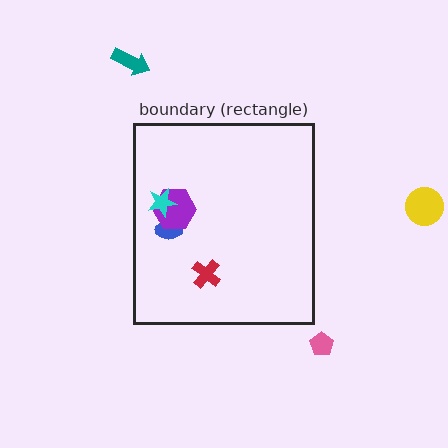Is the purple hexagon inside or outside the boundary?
Inside.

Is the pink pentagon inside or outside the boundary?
Outside.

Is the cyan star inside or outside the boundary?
Inside.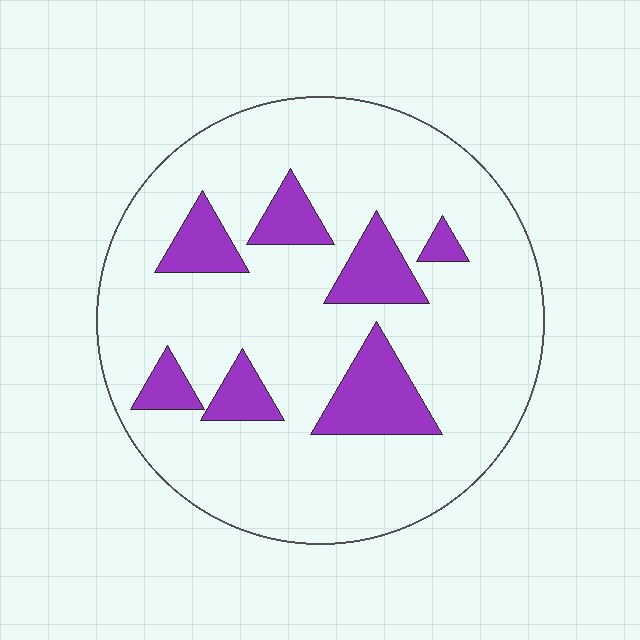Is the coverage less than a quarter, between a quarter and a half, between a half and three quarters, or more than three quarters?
Less than a quarter.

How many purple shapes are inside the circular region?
7.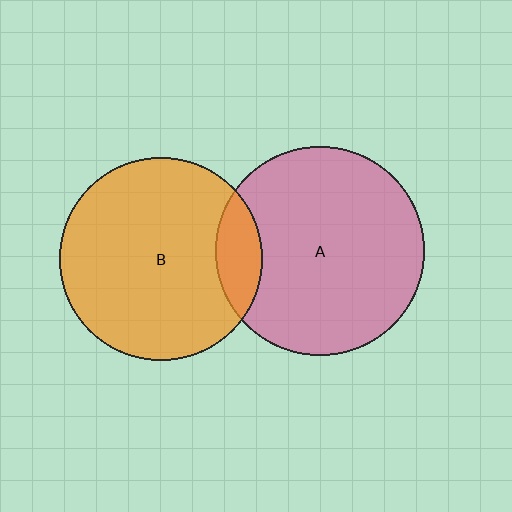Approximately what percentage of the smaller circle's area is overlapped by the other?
Approximately 15%.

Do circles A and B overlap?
Yes.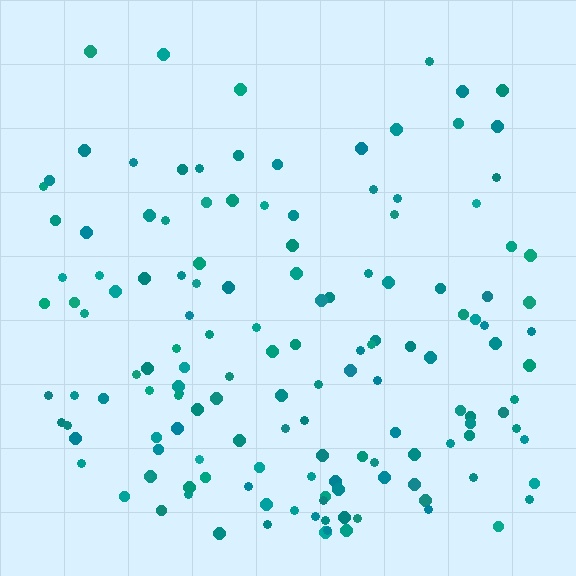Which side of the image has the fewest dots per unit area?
The top.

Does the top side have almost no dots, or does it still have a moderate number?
Still a moderate number, just noticeably fewer than the bottom.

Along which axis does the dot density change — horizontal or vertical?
Vertical.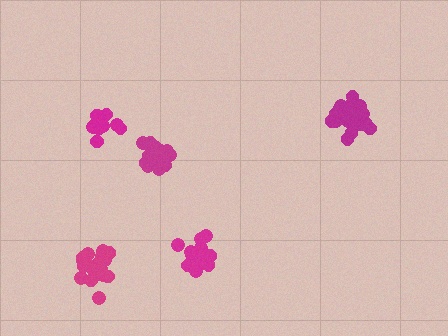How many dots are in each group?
Group 1: 21 dots, Group 2: 21 dots, Group 3: 15 dots, Group 4: 19 dots, Group 5: 21 dots (97 total).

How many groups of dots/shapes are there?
There are 5 groups.